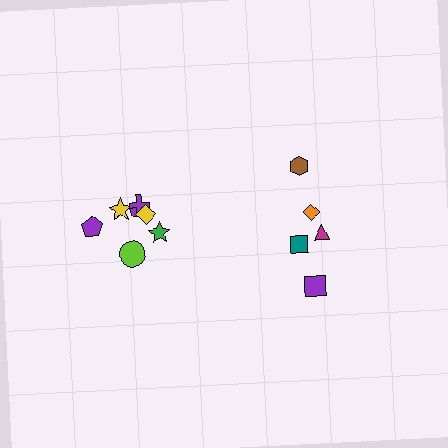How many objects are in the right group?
There are 5 objects.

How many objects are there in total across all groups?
There are 12 objects.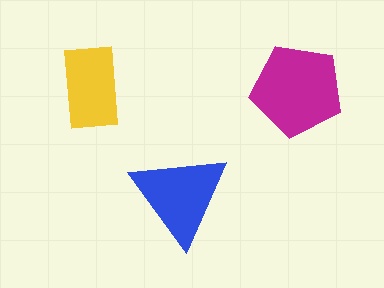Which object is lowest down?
The blue triangle is bottommost.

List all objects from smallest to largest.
The yellow rectangle, the blue triangle, the magenta pentagon.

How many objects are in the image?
There are 3 objects in the image.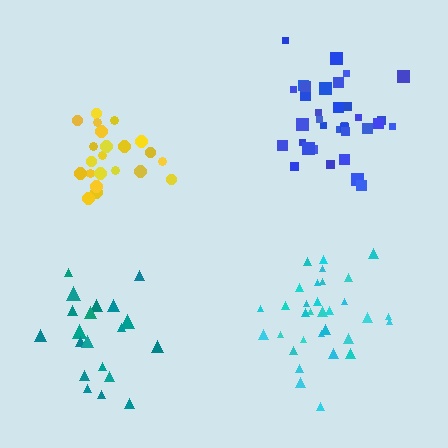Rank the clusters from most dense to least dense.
yellow, blue, cyan, teal.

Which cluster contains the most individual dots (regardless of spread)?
Blue (34).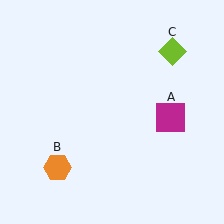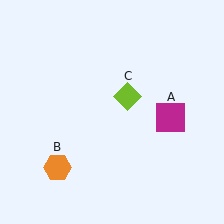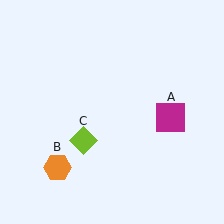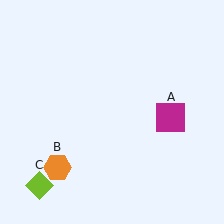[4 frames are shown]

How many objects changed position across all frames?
1 object changed position: lime diamond (object C).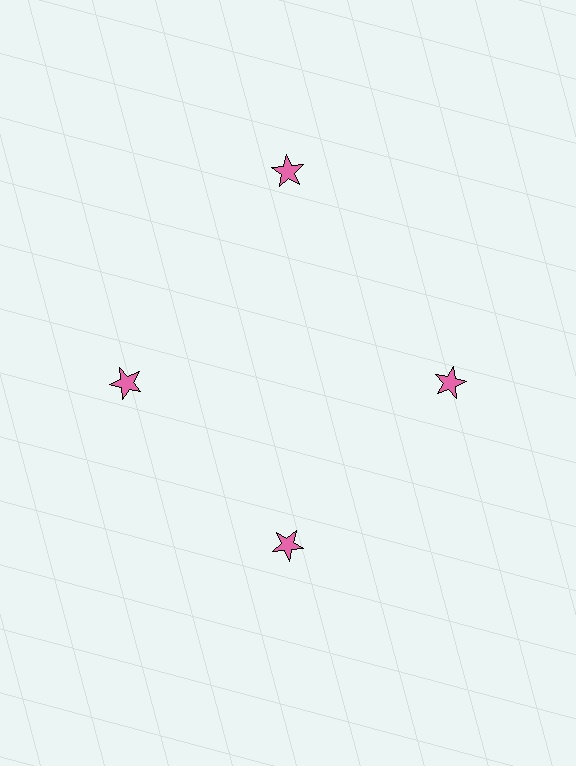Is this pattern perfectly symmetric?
No. The 4 pink stars are arranged in a ring, but one element near the 12 o'clock position is pushed outward from the center, breaking the 4-fold rotational symmetry.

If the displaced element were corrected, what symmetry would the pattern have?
It would have 4-fold rotational symmetry — the pattern would map onto itself every 90 degrees.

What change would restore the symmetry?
The symmetry would be restored by moving it inward, back onto the ring so that all 4 stars sit at equal angles and equal distance from the center.